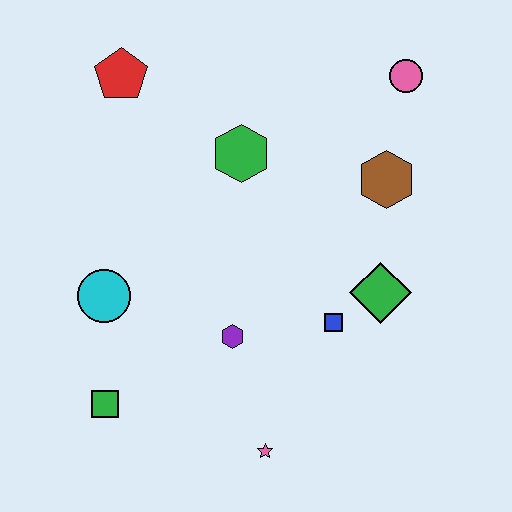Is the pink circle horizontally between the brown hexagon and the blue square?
No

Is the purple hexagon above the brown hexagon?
No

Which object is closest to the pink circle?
The brown hexagon is closest to the pink circle.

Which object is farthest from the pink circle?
The green square is farthest from the pink circle.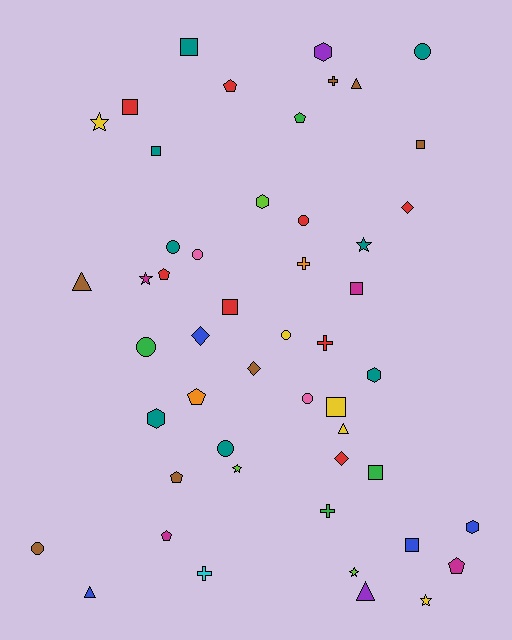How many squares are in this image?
There are 9 squares.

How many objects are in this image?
There are 50 objects.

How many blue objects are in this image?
There are 4 blue objects.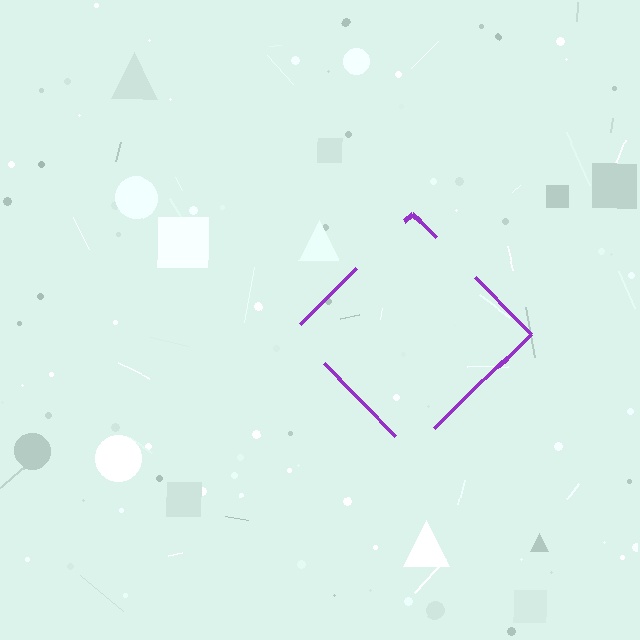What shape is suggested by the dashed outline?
The dashed outline suggests a diamond.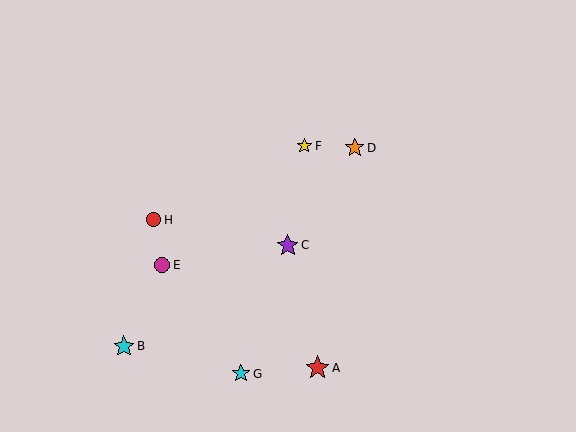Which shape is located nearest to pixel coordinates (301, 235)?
The purple star (labeled C) at (288, 245) is nearest to that location.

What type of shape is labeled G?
Shape G is a cyan star.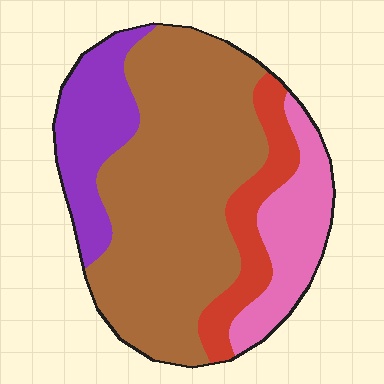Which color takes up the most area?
Brown, at roughly 55%.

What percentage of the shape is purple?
Purple covers around 15% of the shape.